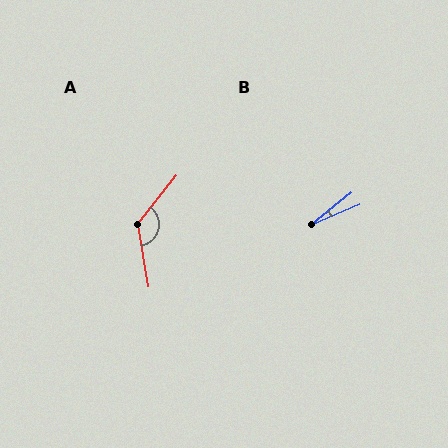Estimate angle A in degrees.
Approximately 132 degrees.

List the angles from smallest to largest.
B (16°), A (132°).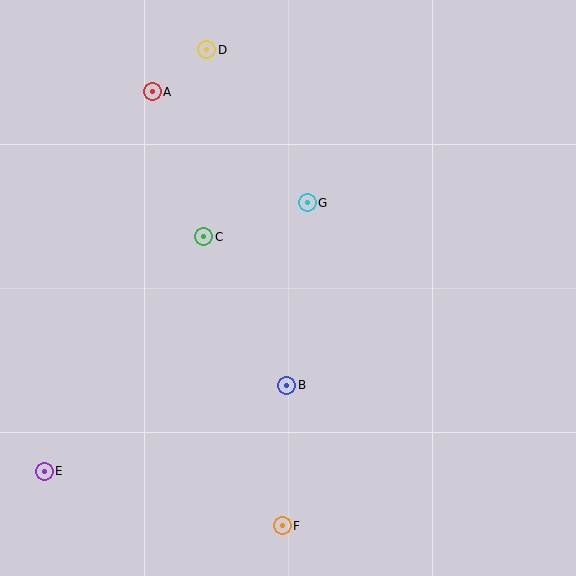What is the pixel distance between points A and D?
The distance between A and D is 69 pixels.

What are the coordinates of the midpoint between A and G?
The midpoint between A and G is at (230, 147).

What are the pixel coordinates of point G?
Point G is at (307, 203).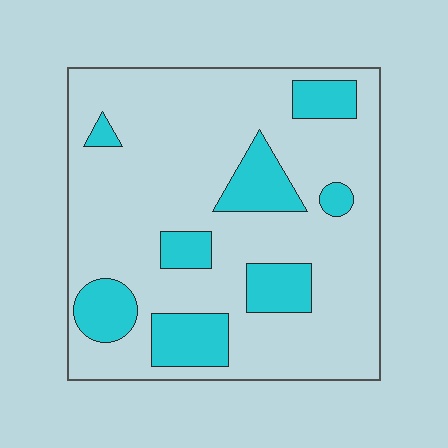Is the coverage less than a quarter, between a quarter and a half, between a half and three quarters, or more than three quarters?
Less than a quarter.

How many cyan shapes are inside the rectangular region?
8.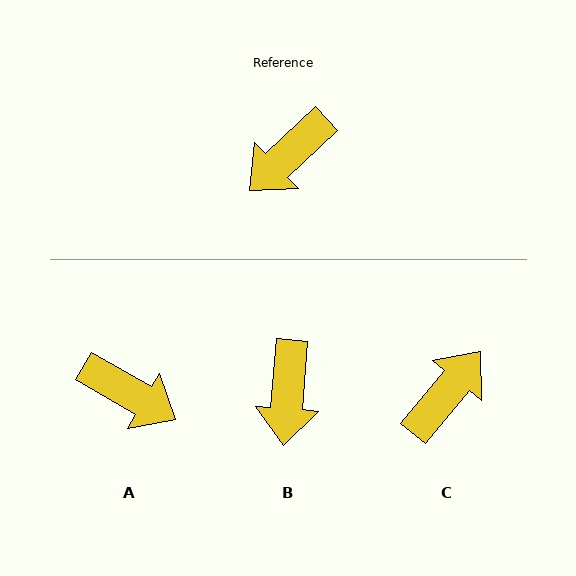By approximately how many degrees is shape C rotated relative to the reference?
Approximately 173 degrees clockwise.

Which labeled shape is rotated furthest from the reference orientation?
C, about 173 degrees away.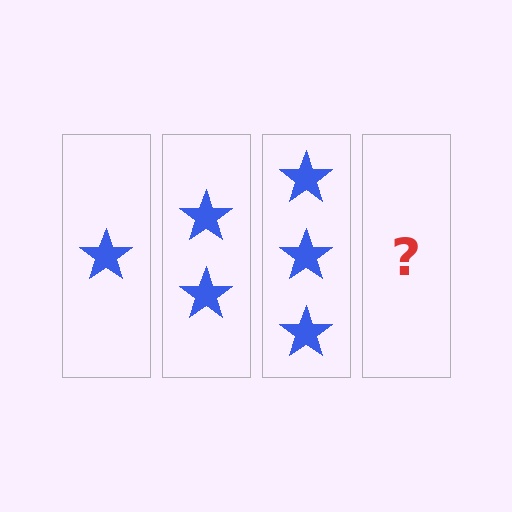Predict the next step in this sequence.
The next step is 4 stars.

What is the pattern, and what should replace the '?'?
The pattern is that each step adds one more star. The '?' should be 4 stars.